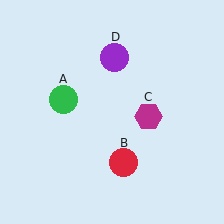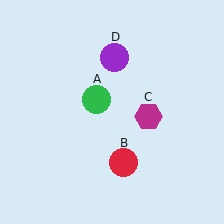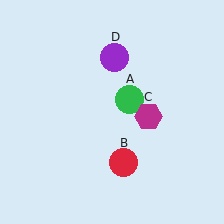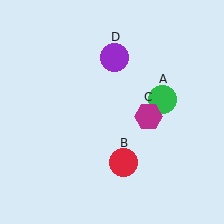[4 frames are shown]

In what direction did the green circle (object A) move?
The green circle (object A) moved right.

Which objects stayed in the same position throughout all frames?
Red circle (object B) and magenta hexagon (object C) and purple circle (object D) remained stationary.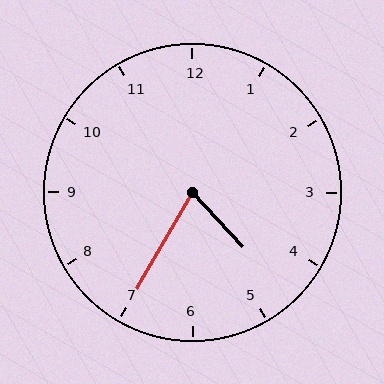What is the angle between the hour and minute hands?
Approximately 72 degrees.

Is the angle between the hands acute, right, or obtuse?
It is acute.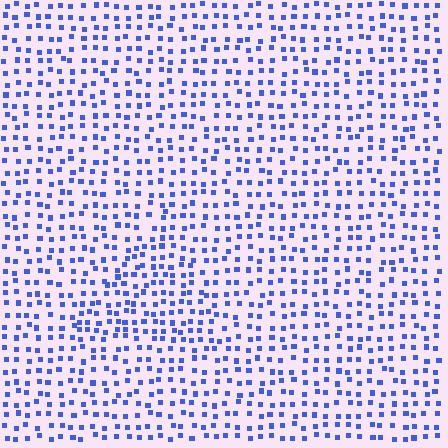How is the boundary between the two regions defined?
The boundary is defined by a change in element density (approximately 1.4x ratio). All elements are the same color, size, and shape.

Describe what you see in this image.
The image contains small blue elements arranged at two different densities. A triangle-shaped region is visible where the elements are more densely packed than the surrounding area.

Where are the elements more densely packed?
The elements are more densely packed inside the triangle boundary.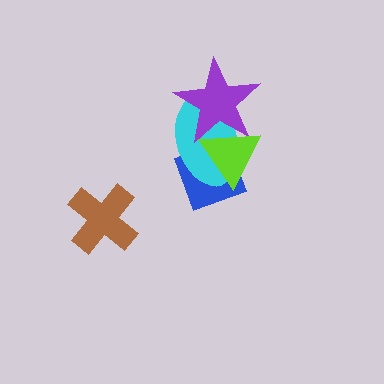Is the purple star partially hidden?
Yes, it is partially covered by another shape.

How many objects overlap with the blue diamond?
3 objects overlap with the blue diamond.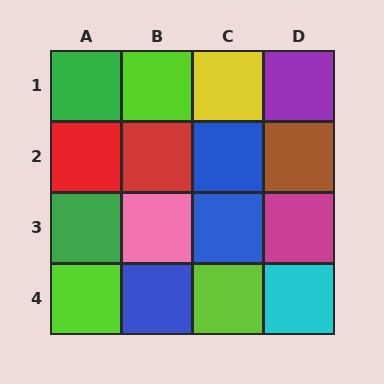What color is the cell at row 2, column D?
Brown.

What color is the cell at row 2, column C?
Blue.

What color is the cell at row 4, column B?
Blue.